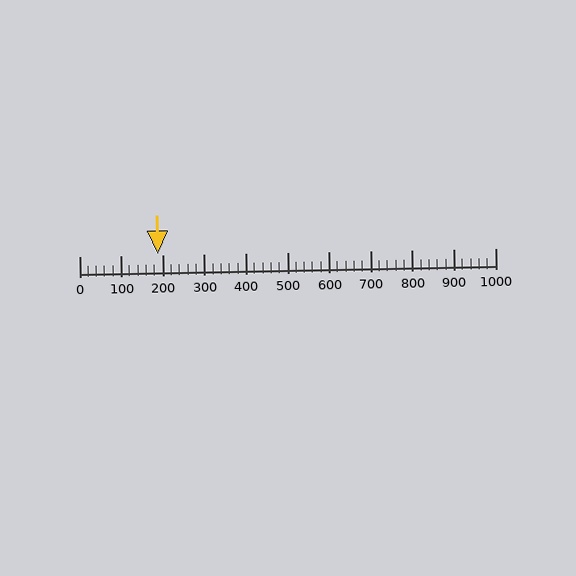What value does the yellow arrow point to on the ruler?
The yellow arrow points to approximately 189.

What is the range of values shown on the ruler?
The ruler shows values from 0 to 1000.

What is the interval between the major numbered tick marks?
The major tick marks are spaced 100 units apart.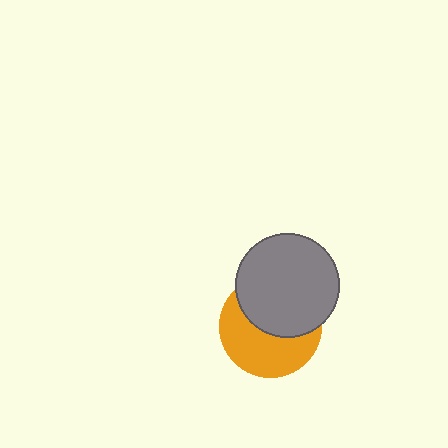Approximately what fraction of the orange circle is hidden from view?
Roughly 48% of the orange circle is hidden behind the gray circle.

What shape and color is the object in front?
The object in front is a gray circle.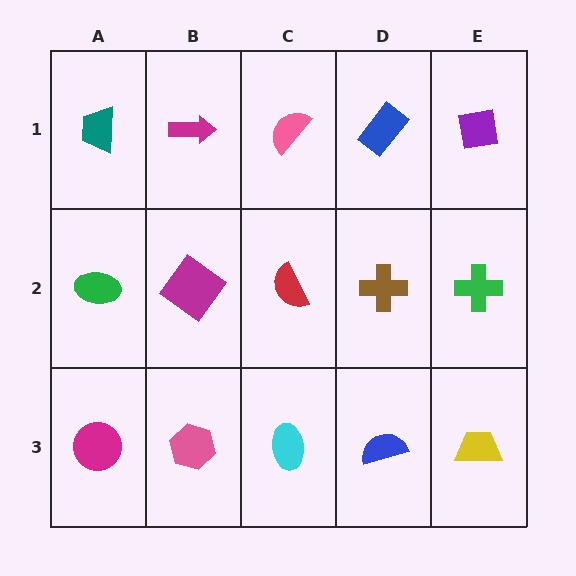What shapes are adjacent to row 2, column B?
A magenta arrow (row 1, column B), a pink hexagon (row 3, column B), a green ellipse (row 2, column A), a red semicircle (row 2, column C).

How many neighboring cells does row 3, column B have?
3.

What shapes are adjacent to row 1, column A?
A green ellipse (row 2, column A), a magenta arrow (row 1, column B).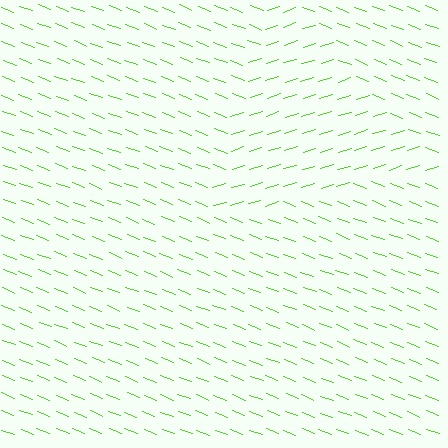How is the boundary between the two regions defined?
The boundary is defined purely by a change in line orientation (approximately 39 degrees difference). All lines are the same color and thickness.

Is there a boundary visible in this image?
Yes, there is a texture boundary formed by a change in line orientation.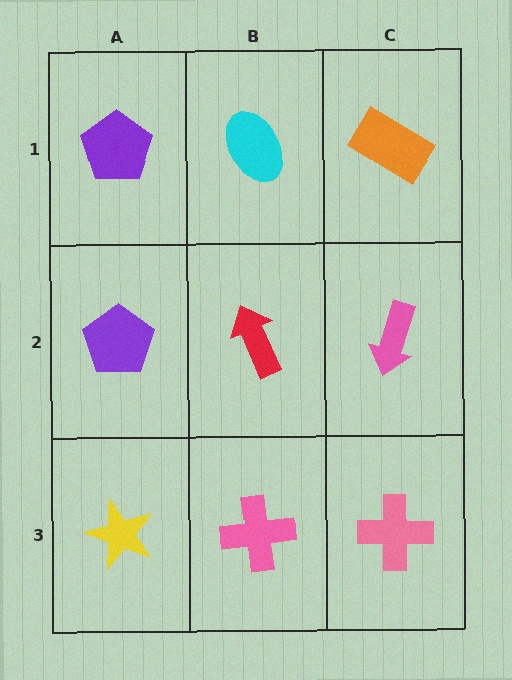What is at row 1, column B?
A cyan ellipse.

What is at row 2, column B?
A red arrow.